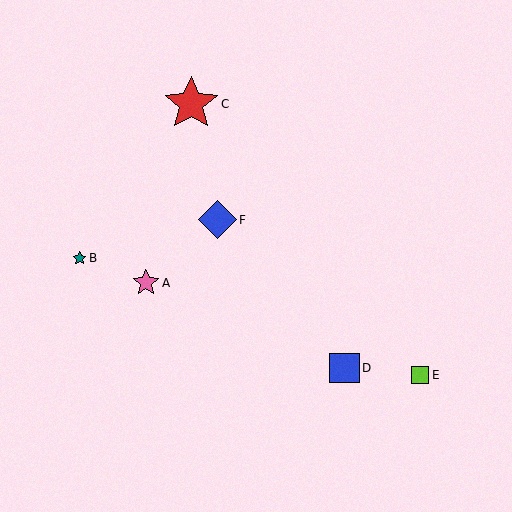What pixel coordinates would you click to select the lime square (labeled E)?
Click at (420, 375) to select the lime square E.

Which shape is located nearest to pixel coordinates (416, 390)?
The lime square (labeled E) at (420, 375) is nearest to that location.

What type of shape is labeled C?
Shape C is a red star.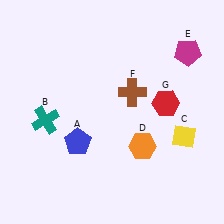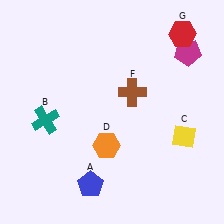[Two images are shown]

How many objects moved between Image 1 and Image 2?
3 objects moved between the two images.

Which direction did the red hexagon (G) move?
The red hexagon (G) moved up.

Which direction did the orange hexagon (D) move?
The orange hexagon (D) moved left.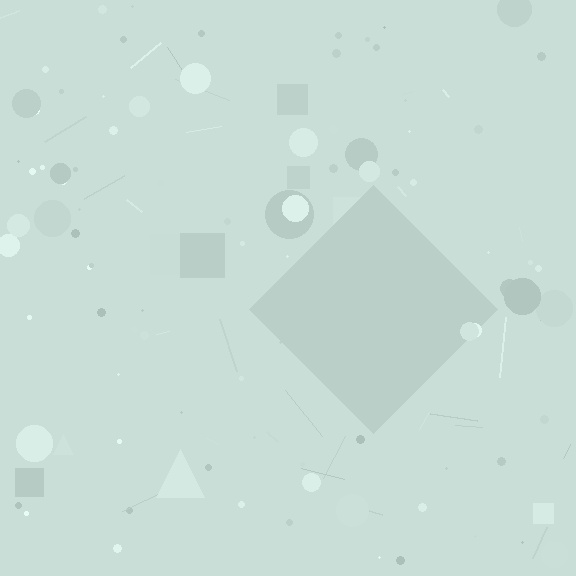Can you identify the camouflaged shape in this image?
The camouflaged shape is a diamond.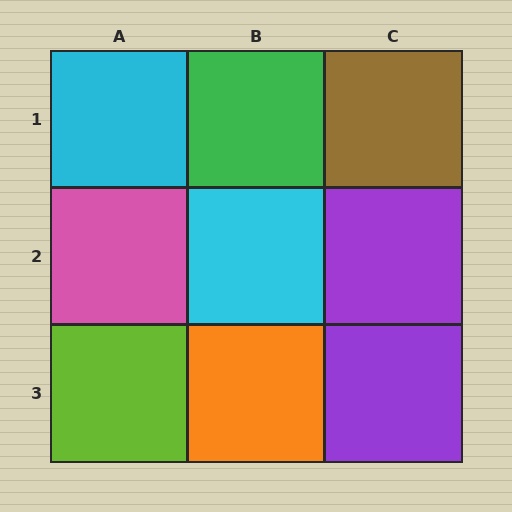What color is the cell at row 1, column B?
Green.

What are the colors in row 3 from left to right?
Lime, orange, purple.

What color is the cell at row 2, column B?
Cyan.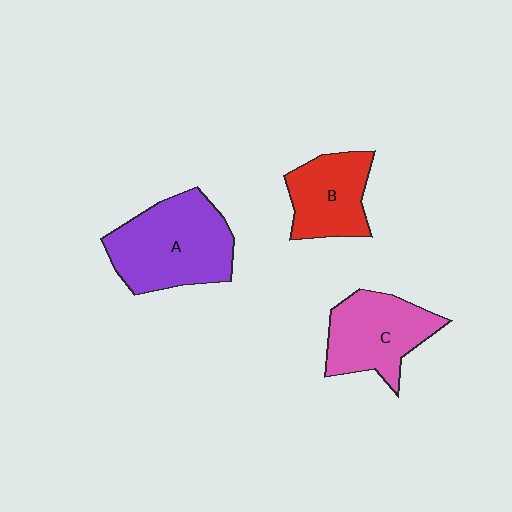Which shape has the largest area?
Shape A (purple).